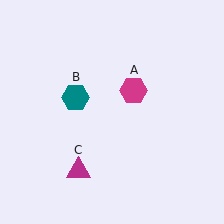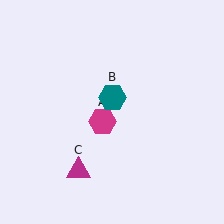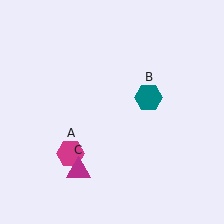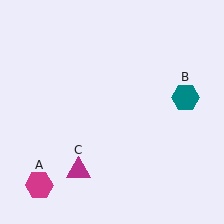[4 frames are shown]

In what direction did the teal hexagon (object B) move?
The teal hexagon (object B) moved right.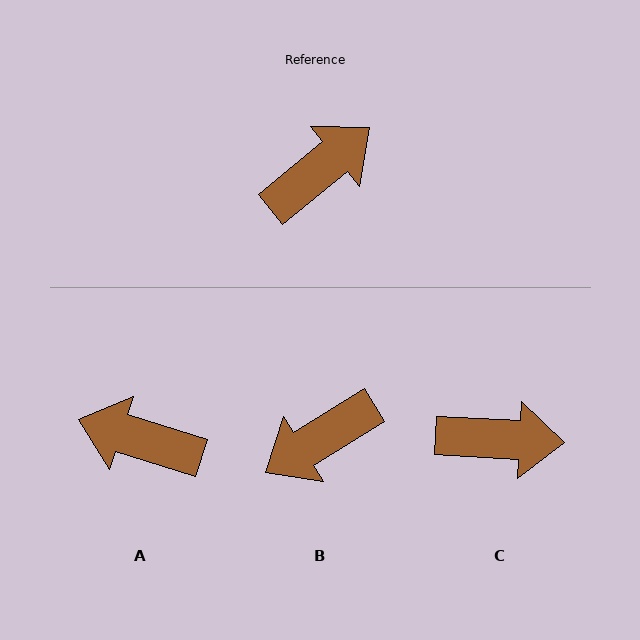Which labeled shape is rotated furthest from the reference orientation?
B, about 172 degrees away.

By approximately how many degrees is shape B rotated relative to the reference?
Approximately 172 degrees counter-clockwise.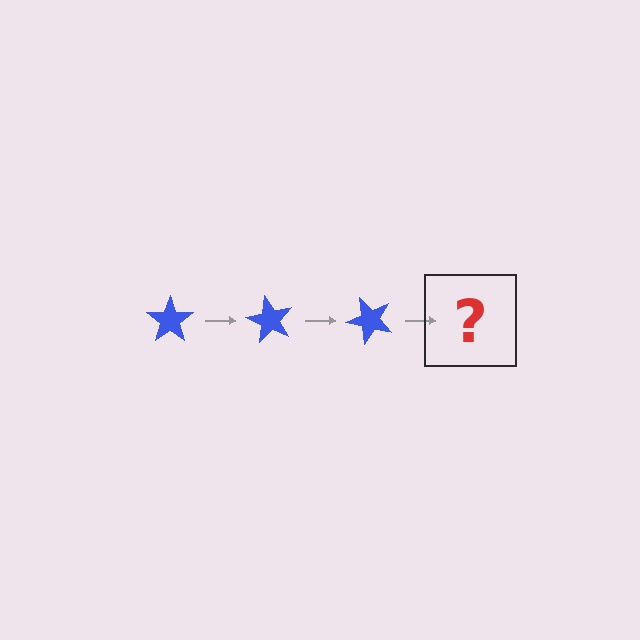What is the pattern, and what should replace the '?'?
The pattern is that the star rotates 60 degrees each step. The '?' should be a blue star rotated 180 degrees.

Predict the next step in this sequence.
The next step is a blue star rotated 180 degrees.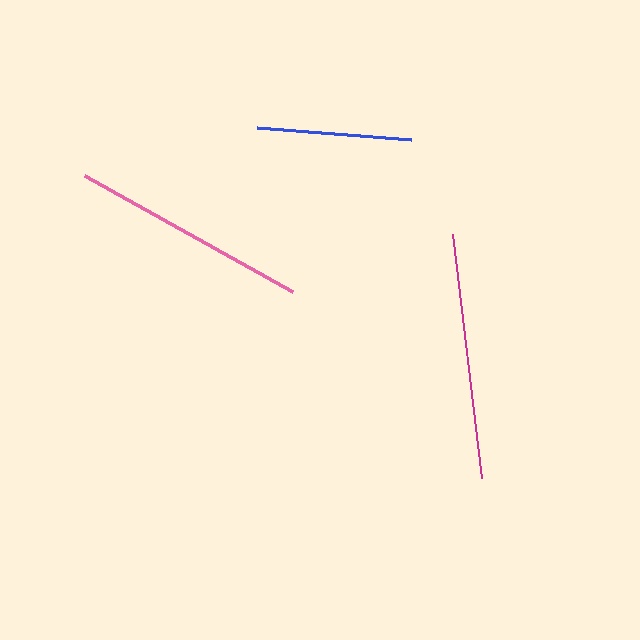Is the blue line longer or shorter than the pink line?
The pink line is longer than the blue line.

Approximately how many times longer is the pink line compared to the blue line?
The pink line is approximately 1.5 times the length of the blue line.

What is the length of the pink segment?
The pink segment is approximately 239 pixels long.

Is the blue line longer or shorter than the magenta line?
The magenta line is longer than the blue line.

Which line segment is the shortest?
The blue line is the shortest at approximately 155 pixels.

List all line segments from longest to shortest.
From longest to shortest: magenta, pink, blue.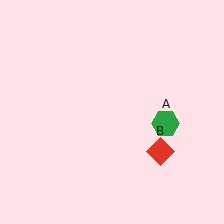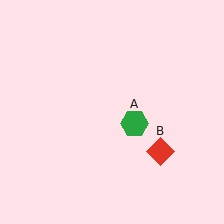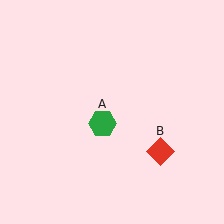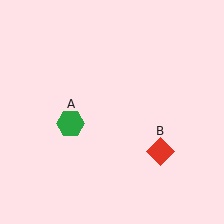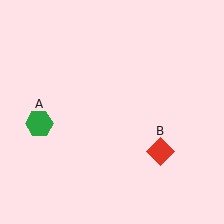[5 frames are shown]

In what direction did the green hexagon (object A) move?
The green hexagon (object A) moved left.